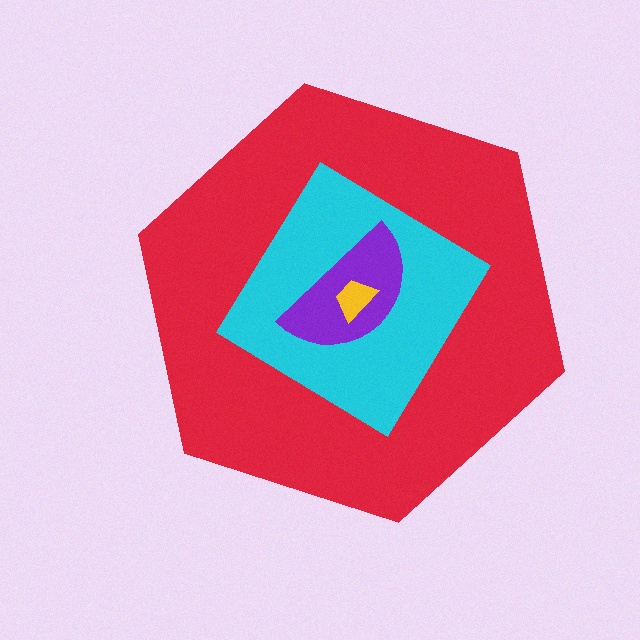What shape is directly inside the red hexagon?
The cyan diamond.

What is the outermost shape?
The red hexagon.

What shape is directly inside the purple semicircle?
The yellow trapezoid.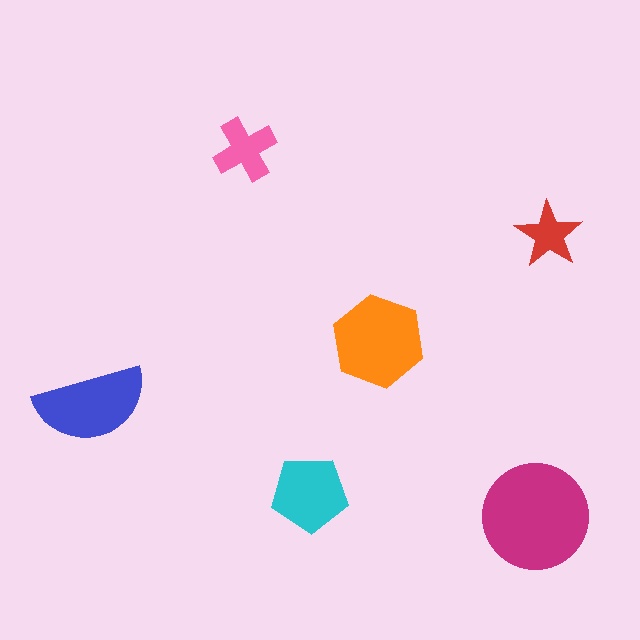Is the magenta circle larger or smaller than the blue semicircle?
Larger.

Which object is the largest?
The magenta circle.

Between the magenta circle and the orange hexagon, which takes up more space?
The magenta circle.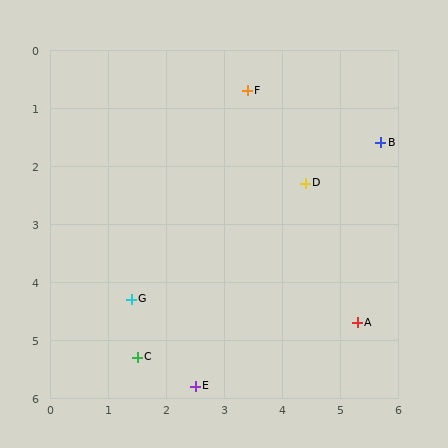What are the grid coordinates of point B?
Point B is at approximately (5.7, 1.6).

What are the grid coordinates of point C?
Point C is at approximately (1.5, 5.3).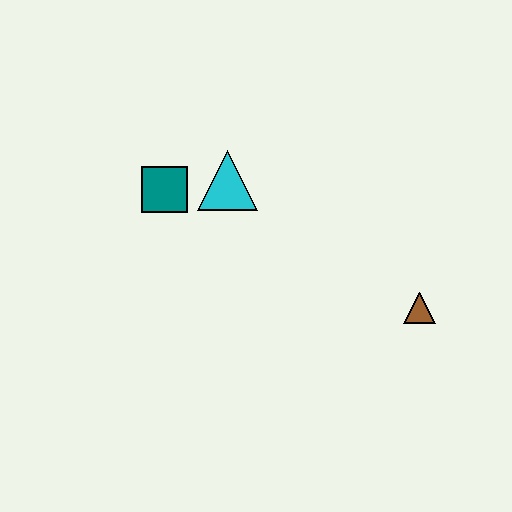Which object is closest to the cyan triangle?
The teal square is closest to the cyan triangle.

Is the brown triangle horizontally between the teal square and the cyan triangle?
No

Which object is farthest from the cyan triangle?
The brown triangle is farthest from the cyan triangle.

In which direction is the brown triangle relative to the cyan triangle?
The brown triangle is to the right of the cyan triangle.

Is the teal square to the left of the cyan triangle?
Yes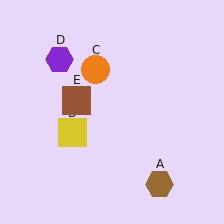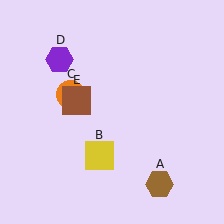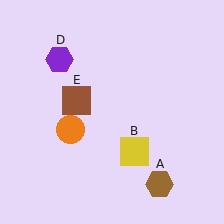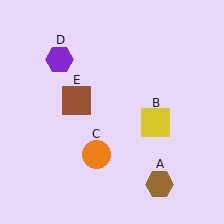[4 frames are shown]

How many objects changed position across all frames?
2 objects changed position: yellow square (object B), orange circle (object C).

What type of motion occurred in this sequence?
The yellow square (object B), orange circle (object C) rotated counterclockwise around the center of the scene.